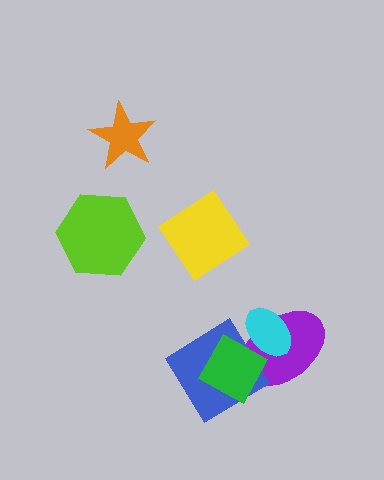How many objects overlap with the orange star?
0 objects overlap with the orange star.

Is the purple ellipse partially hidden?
Yes, it is partially covered by another shape.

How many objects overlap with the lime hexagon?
0 objects overlap with the lime hexagon.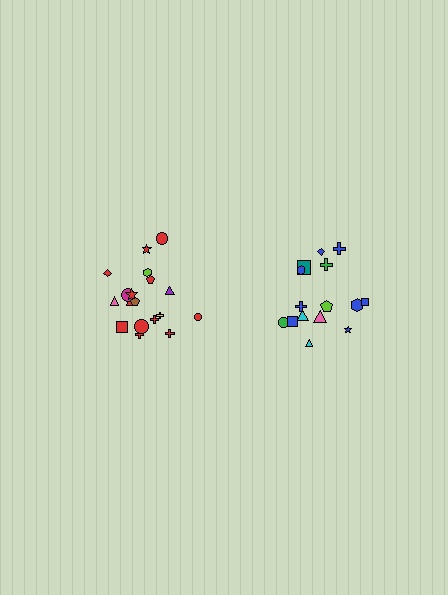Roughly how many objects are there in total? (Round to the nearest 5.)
Roughly 35 objects in total.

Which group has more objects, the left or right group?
The left group.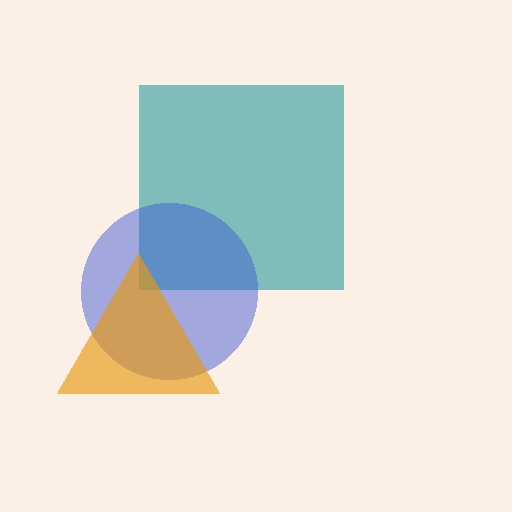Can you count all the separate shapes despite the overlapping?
Yes, there are 3 separate shapes.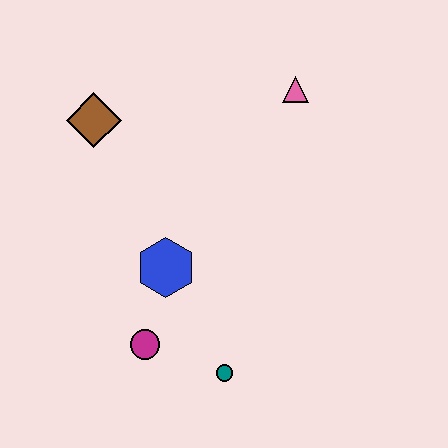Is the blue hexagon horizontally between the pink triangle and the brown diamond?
Yes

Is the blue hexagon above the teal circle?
Yes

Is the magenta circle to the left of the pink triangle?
Yes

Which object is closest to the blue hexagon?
The magenta circle is closest to the blue hexagon.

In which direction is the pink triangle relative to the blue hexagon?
The pink triangle is above the blue hexagon.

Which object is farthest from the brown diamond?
The teal circle is farthest from the brown diamond.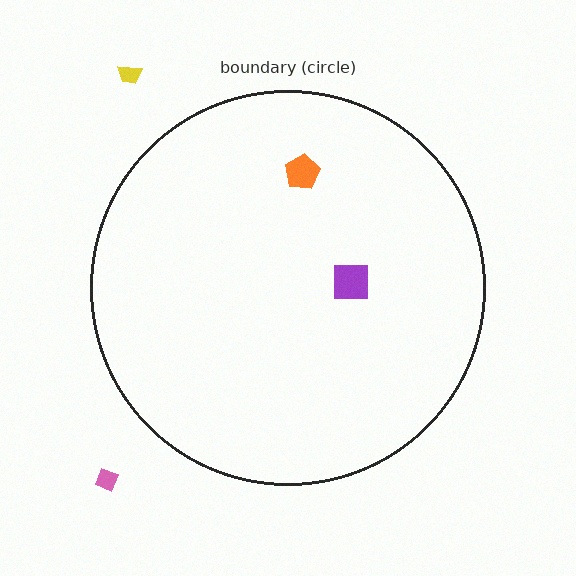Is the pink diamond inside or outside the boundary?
Outside.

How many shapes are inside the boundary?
2 inside, 2 outside.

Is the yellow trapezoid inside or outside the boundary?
Outside.